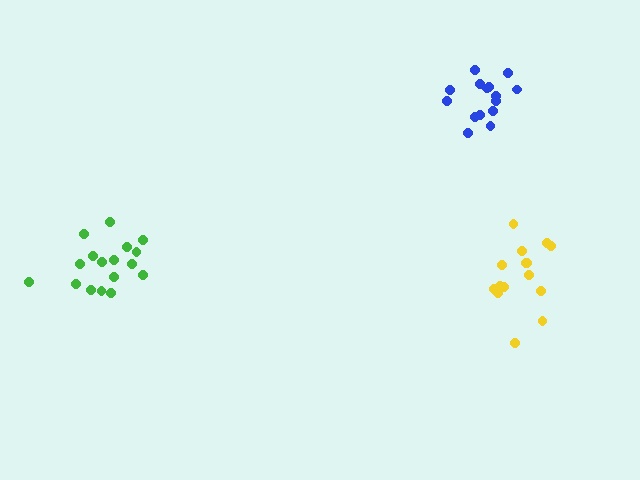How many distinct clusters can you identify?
There are 3 distinct clusters.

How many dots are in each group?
Group 1: 17 dots, Group 2: 15 dots, Group 3: 16 dots (48 total).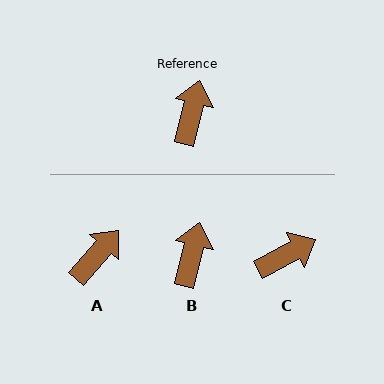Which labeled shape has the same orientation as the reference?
B.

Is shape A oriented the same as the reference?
No, it is off by about 28 degrees.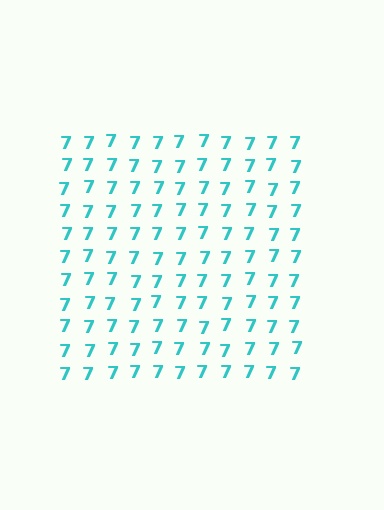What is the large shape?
The large shape is a square.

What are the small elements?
The small elements are digit 7's.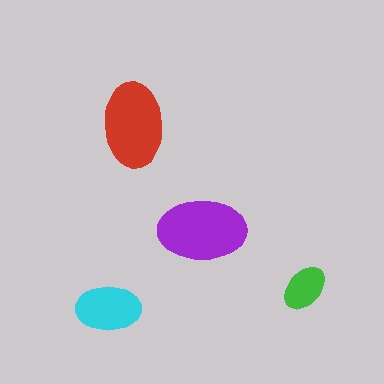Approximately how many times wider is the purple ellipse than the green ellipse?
About 2 times wider.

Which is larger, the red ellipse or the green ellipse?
The red one.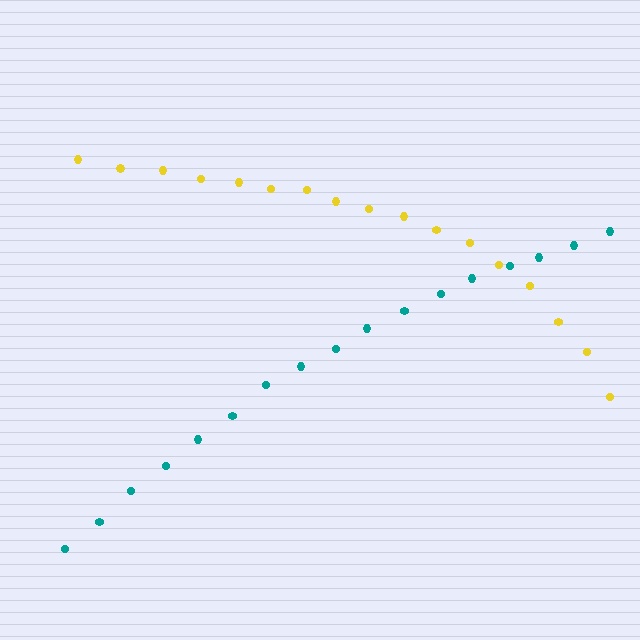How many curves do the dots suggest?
There are 2 distinct paths.